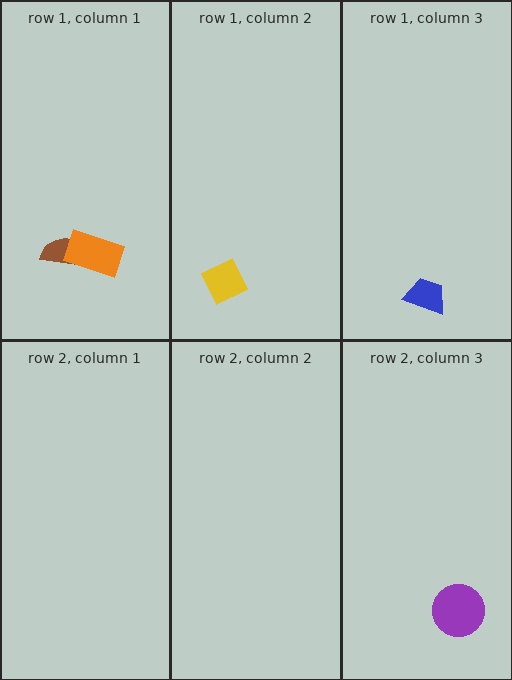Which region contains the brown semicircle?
The row 1, column 1 region.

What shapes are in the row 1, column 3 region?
The blue trapezoid.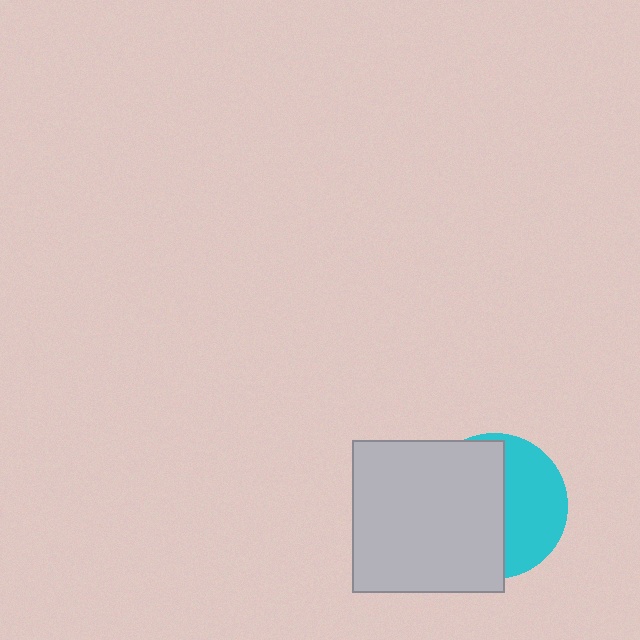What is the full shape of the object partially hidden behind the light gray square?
The partially hidden object is a cyan circle.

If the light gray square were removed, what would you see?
You would see the complete cyan circle.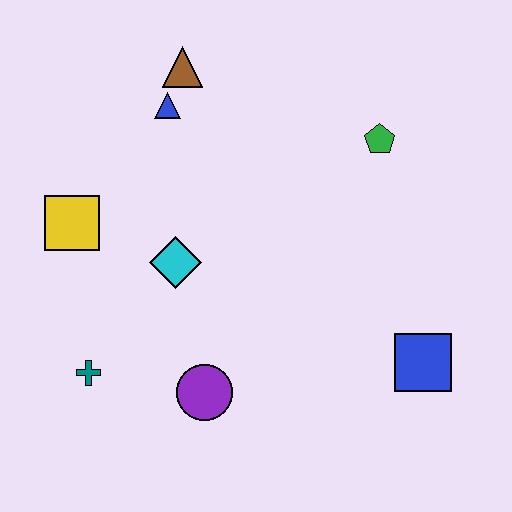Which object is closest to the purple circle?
The teal cross is closest to the purple circle.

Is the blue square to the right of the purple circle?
Yes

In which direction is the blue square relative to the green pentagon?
The blue square is below the green pentagon.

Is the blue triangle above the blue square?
Yes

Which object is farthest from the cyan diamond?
The blue square is farthest from the cyan diamond.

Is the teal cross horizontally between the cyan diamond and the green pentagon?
No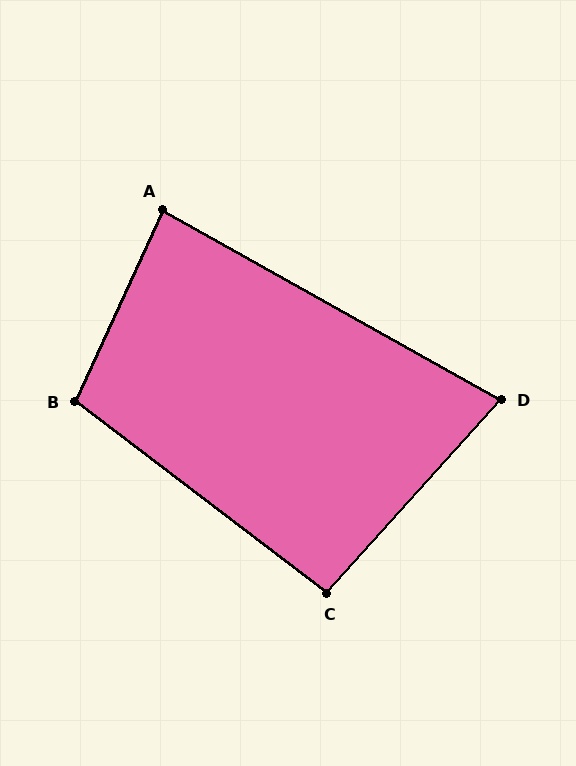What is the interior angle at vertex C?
Approximately 95 degrees (approximately right).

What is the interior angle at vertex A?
Approximately 85 degrees (approximately right).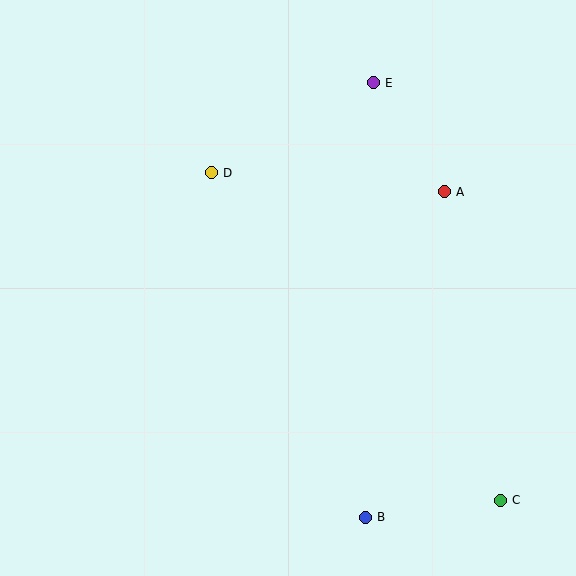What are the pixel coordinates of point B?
Point B is at (365, 517).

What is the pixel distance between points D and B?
The distance between D and B is 377 pixels.